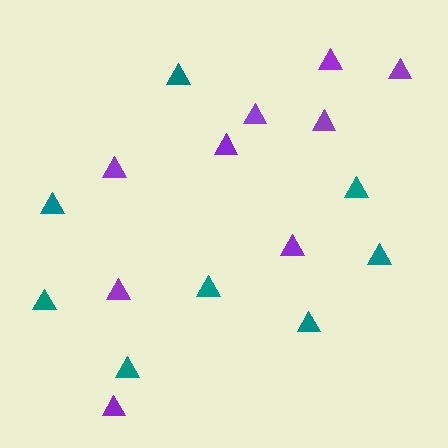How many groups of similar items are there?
There are 2 groups: one group of teal triangles (8) and one group of purple triangles (9).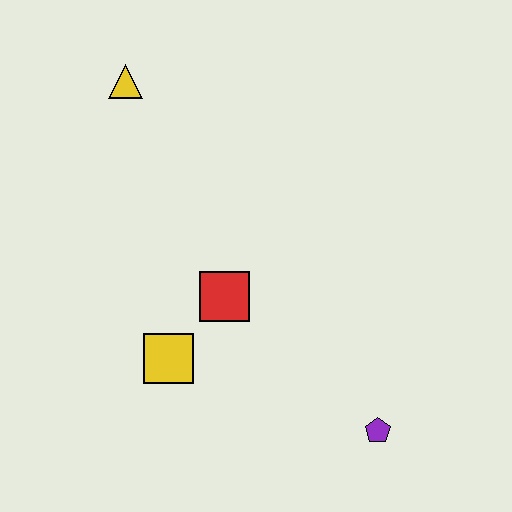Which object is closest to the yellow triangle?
The red square is closest to the yellow triangle.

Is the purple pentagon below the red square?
Yes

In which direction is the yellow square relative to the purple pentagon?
The yellow square is to the left of the purple pentagon.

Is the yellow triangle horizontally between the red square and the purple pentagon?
No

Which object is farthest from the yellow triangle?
The purple pentagon is farthest from the yellow triangle.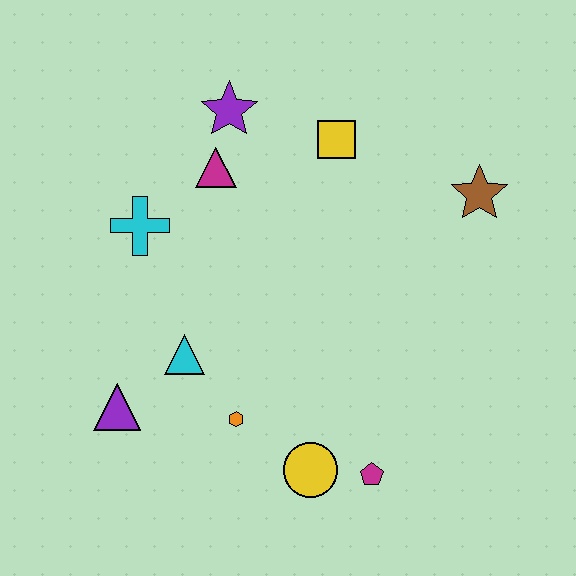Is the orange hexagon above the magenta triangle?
No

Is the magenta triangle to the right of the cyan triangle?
Yes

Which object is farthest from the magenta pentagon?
The purple star is farthest from the magenta pentagon.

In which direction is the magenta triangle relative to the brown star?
The magenta triangle is to the left of the brown star.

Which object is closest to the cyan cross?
The magenta triangle is closest to the cyan cross.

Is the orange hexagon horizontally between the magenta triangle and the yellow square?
Yes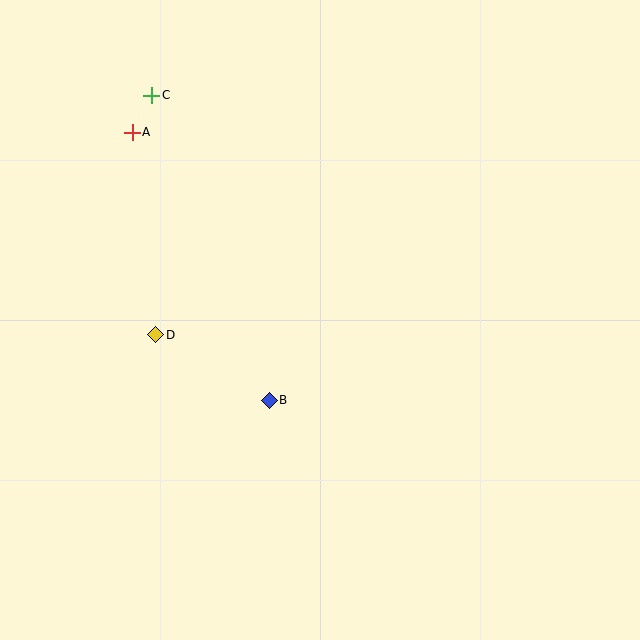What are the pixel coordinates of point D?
Point D is at (156, 335).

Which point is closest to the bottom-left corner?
Point D is closest to the bottom-left corner.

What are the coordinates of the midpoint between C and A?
The midpoint between C and A is at (142, 114).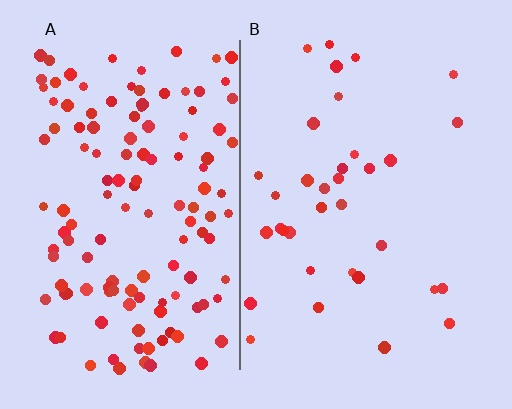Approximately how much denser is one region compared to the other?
Approximately 3.7× — region A over region B.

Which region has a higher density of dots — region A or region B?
A (the left).